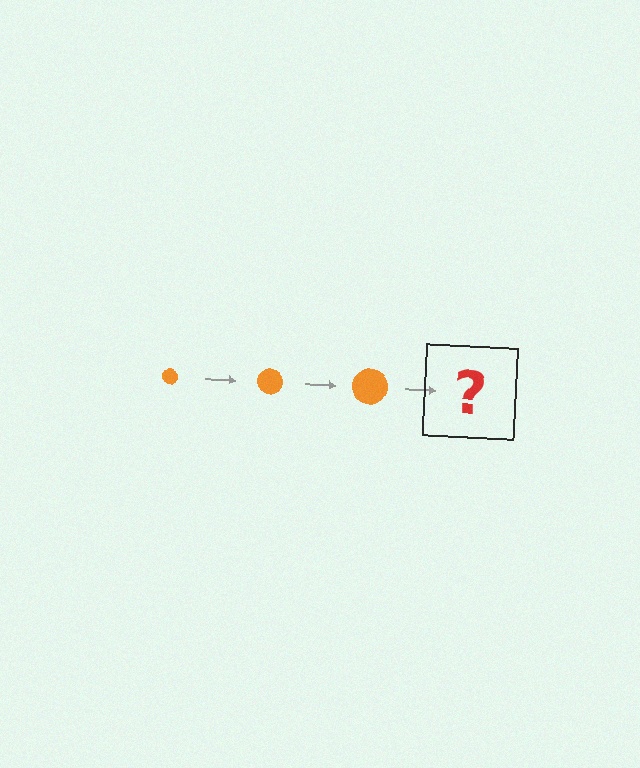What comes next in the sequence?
The next element should be an orange circle, larger than the previous one.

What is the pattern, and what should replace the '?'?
The pattern is that the circle gets progressively larger each step. The '?' should be an orange circle, larger than the previous one.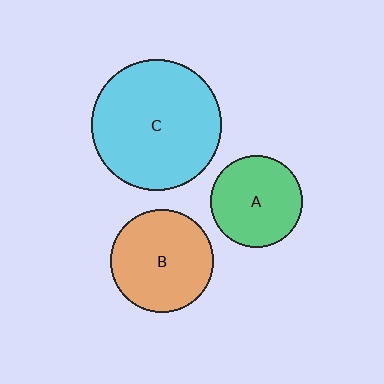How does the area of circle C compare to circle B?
Approximately 1.6 times.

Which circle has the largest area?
Circle C (cyan).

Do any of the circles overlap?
No, none of the circles overlap.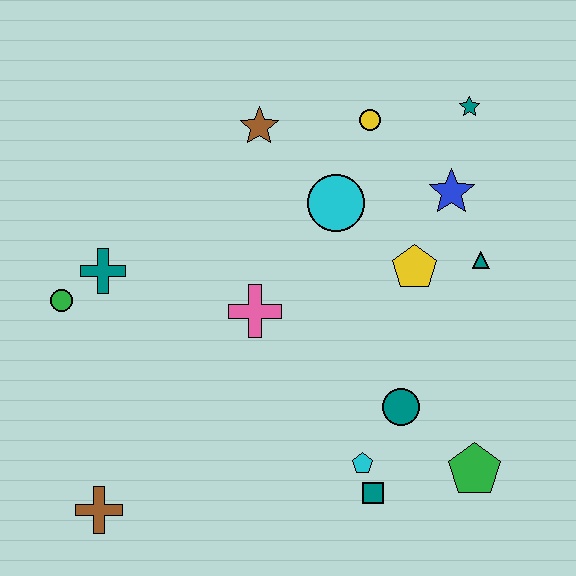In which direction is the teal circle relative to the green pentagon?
The teal circle is to the left of the green pentagon.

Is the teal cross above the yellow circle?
No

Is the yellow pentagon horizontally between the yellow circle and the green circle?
No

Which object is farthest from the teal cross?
The green pentagon is farthest from the teal cross.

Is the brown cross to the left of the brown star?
Yes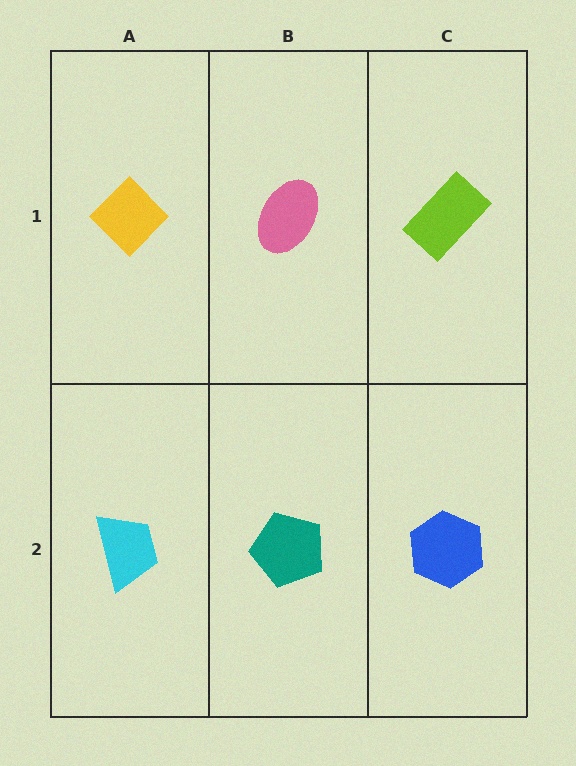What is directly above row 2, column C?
A lime rectangle.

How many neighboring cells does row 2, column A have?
2.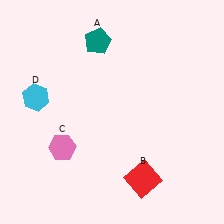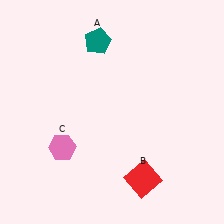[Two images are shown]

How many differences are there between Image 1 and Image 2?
There is 1 difference between the two images.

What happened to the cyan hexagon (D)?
The cyan hexagon (D) was removed in Image 2. It was in the top-left area of Image 1.